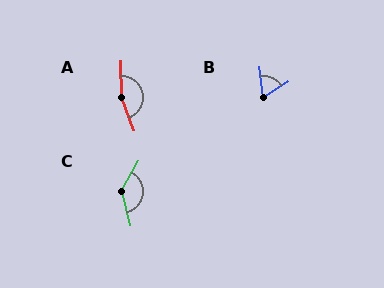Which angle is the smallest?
B, at approximately 63 degrees.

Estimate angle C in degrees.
Approximately 136 degrees.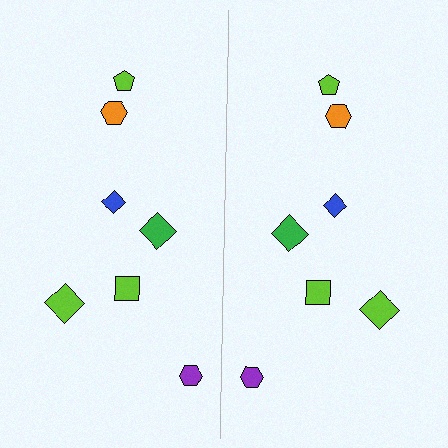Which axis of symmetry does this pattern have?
The pattern has a vertical axis of symmetry running through the center of the image.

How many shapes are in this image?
There are 14 shapes in this image.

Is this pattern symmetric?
Yes, this pattern has bilateral (reflection) symmetry.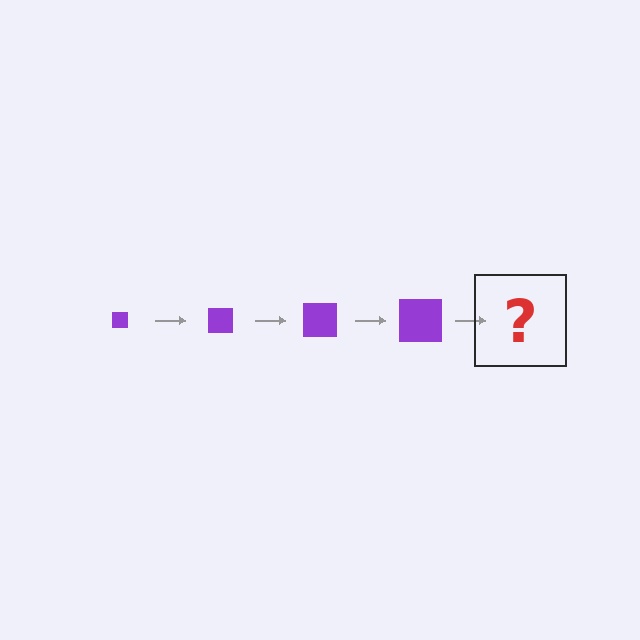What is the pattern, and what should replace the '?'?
The pattern is that the square gets progressively larger each step. The '?' should be a purple square, larger than the previous one.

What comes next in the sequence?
The next element should be a purple square, larger than the previous one.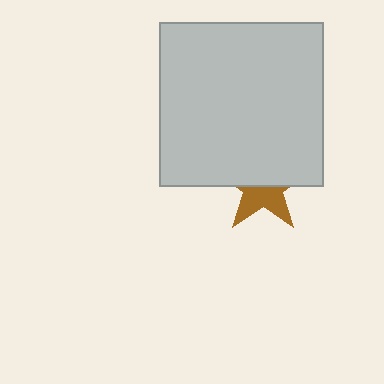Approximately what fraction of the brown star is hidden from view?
Roughly 57% of the brown star is hidden behind the light gray square.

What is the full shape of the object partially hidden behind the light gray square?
The partially hidden object is a brown star.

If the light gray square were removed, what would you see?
You would see the complete brown star.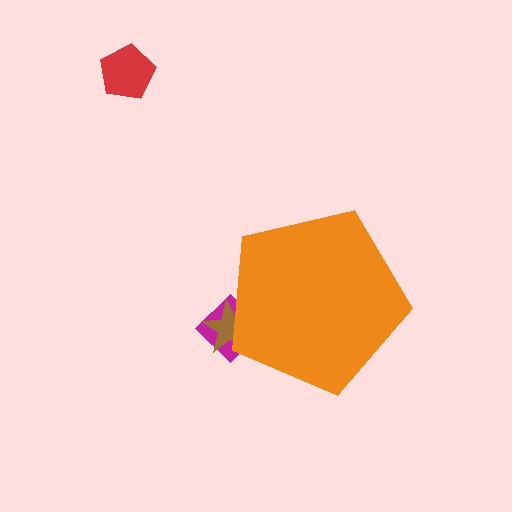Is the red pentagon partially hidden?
No, the red pentagon is fully visible.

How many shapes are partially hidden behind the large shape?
2 shapes are partially hidden.